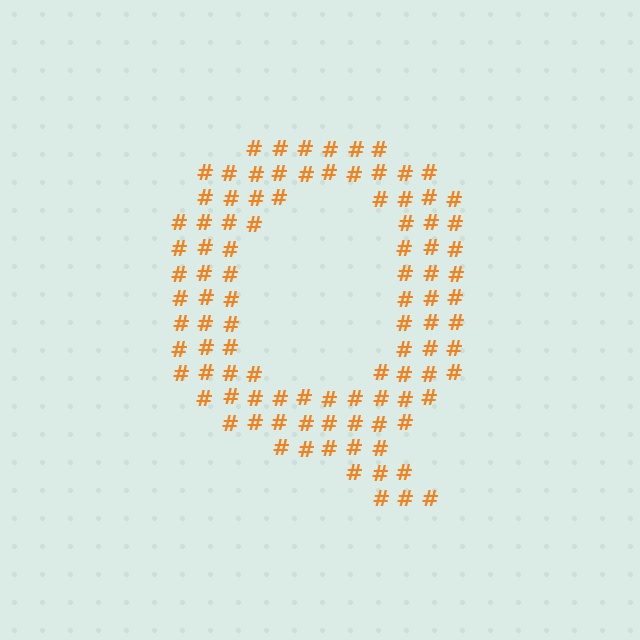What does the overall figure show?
The overall figure shows the letter Q.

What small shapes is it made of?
It is made of small hash symbols.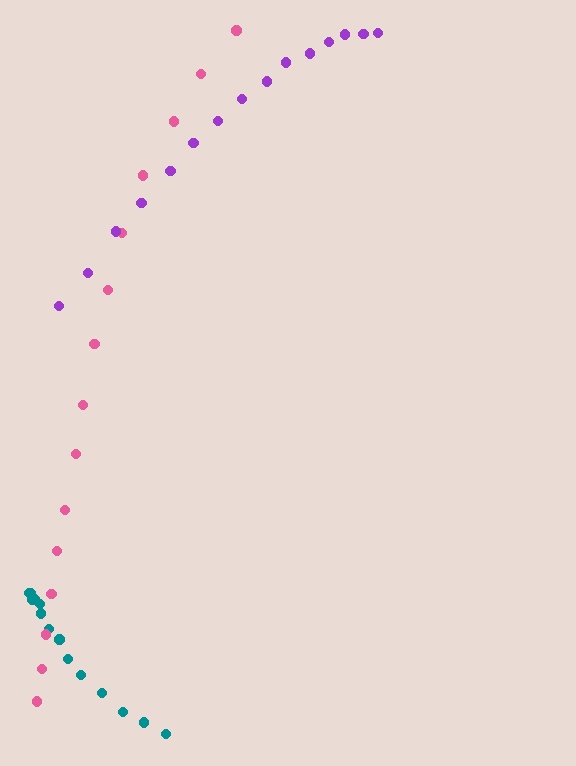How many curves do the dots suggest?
There are 3 distinct paths.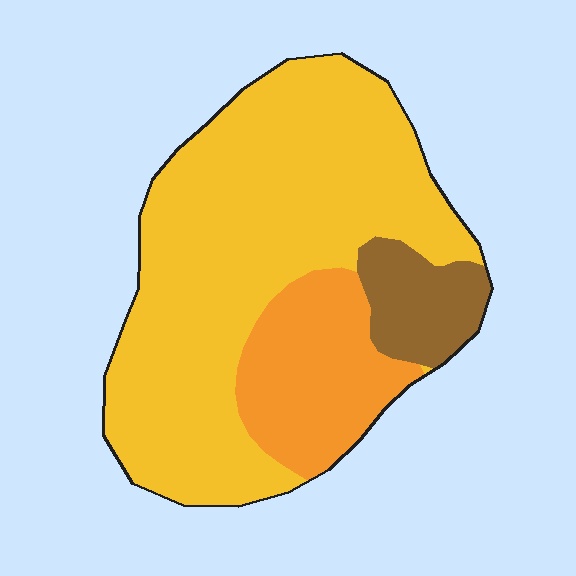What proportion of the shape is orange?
Orange takes up about one fifth (1/5) of the shape.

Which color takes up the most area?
Yellow, at roughly 70%.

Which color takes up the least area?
Brown, at roughly 10%.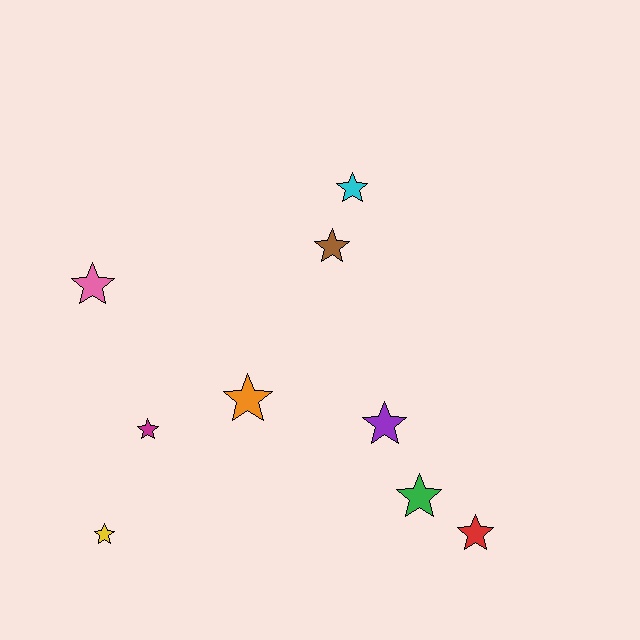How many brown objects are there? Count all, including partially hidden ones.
There is 1 brown object.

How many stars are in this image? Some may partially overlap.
There are 9 stars.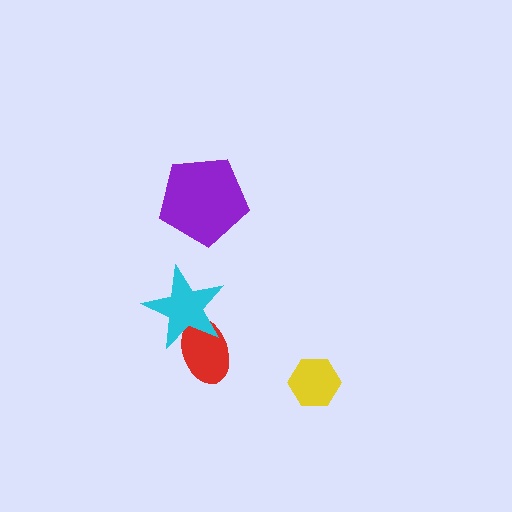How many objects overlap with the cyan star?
1 object overlaps with the cyan star.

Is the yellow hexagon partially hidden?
No, no other shape covers it.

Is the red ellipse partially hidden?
Yes, it is partially covered by another shape.